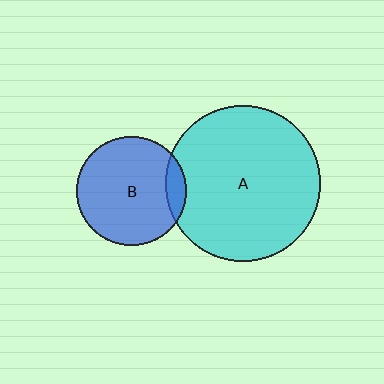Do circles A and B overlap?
Yes.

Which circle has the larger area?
Circle A (cyan).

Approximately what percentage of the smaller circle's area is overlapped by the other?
Approximately 10%.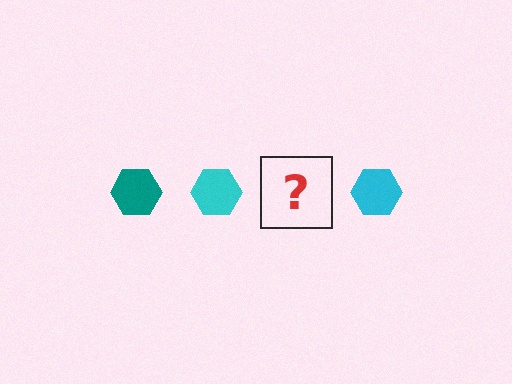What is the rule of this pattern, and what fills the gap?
The rule is that the pattern cycles through teal, cyan hexagons. The gap should be filled with a teal hexagon.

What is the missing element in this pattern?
The missing element is a teal hexagon.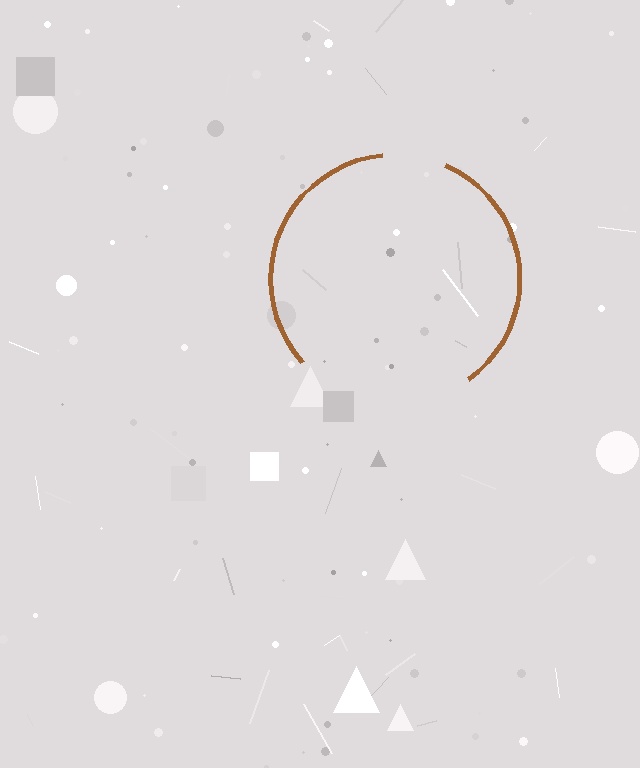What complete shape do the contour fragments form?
The contour fragments form a circle.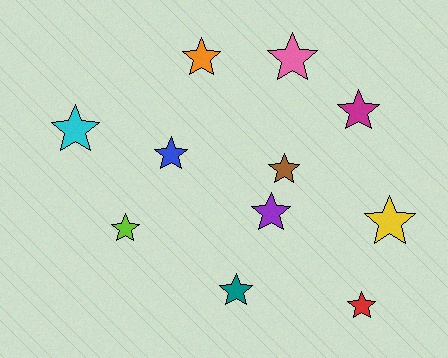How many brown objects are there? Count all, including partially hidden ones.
There is 1 brown object.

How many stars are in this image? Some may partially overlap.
There are 11 stars.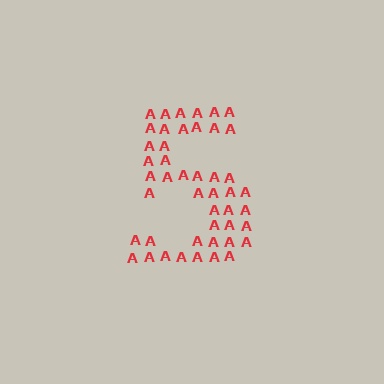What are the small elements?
The small elements are letter A's.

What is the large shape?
The large shape is the digit 5.